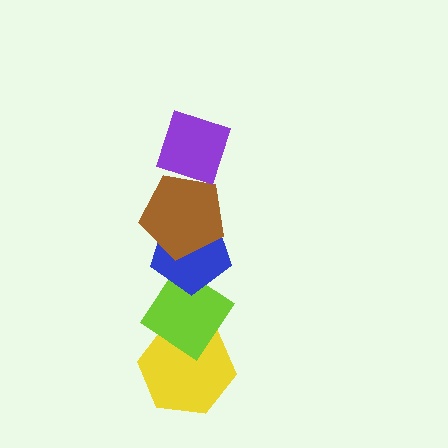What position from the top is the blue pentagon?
The blue pentagon is 3rd from the top.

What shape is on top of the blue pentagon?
The brown pentagon is on top of the blue pentagon.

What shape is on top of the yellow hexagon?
The lime diamond is on top of the yellow hexagon.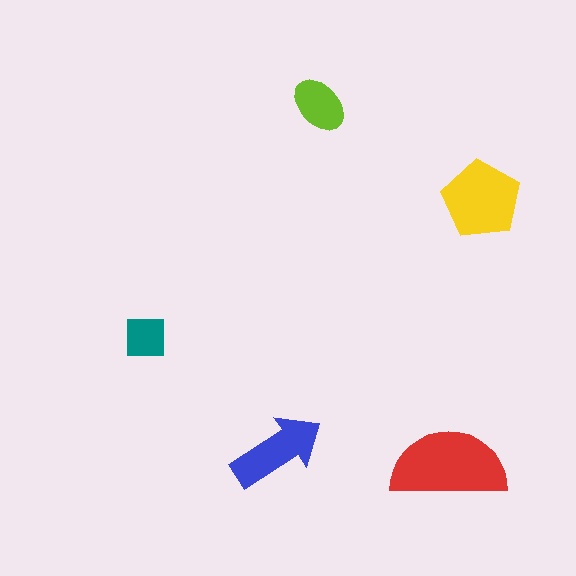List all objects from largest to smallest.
The red semicircle, the yellow pentagon, the blue arrow, the lime ellipse, the teal square.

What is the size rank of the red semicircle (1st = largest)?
1st.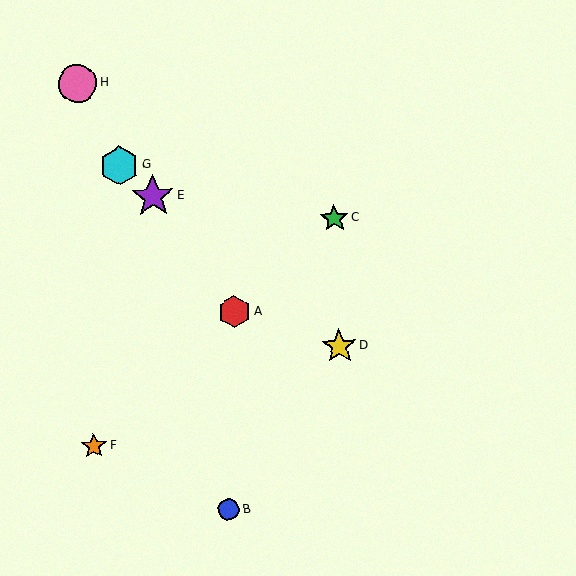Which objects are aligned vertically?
Objects C, D are aligned vertically.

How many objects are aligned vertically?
2 objects (C, D) are aligned vertically.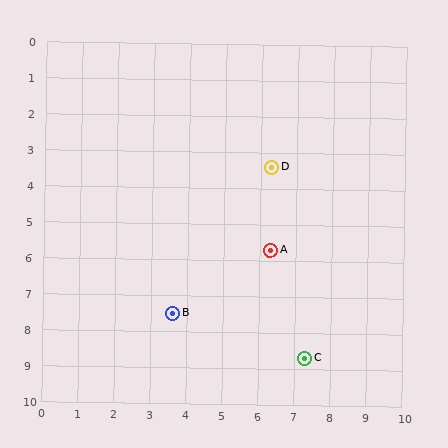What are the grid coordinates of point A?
Point A is at approximately (6.3, 5.7).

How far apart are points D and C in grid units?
Points D and C are about 5.4 grid units apart.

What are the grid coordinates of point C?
Point C is at approximately (7.3, 8.7).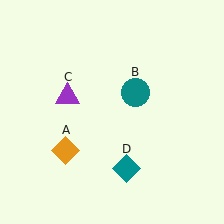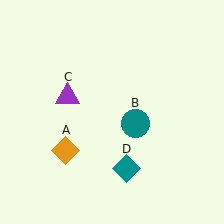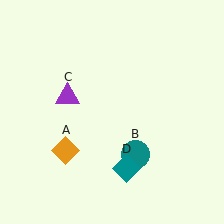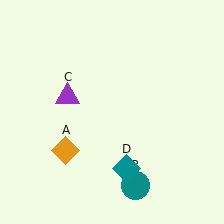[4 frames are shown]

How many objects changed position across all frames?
1 object changed position: teal circle (object B).